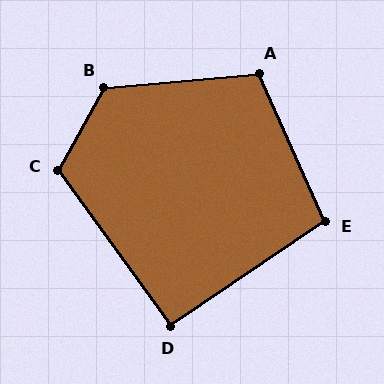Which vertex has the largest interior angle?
B, at approximately 125 degrees.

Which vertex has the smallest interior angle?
D, at approximately 92 degrees.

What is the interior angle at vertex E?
Approximately 100 degrees (obtuse).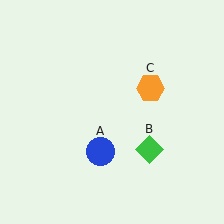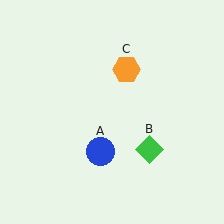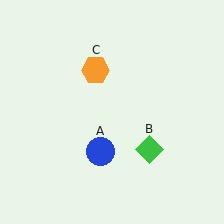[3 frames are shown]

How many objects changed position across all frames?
1 object changed position: orange hexagon (object C).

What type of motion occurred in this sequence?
The orange hexagon (object C) rotated counterclockwise around the center of the scene.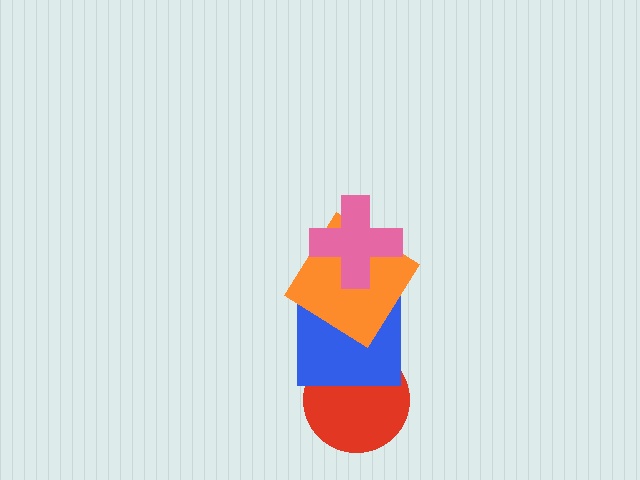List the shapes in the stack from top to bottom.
From top to bottom: the pink cross, the orange diamond, the blue square, the red circle.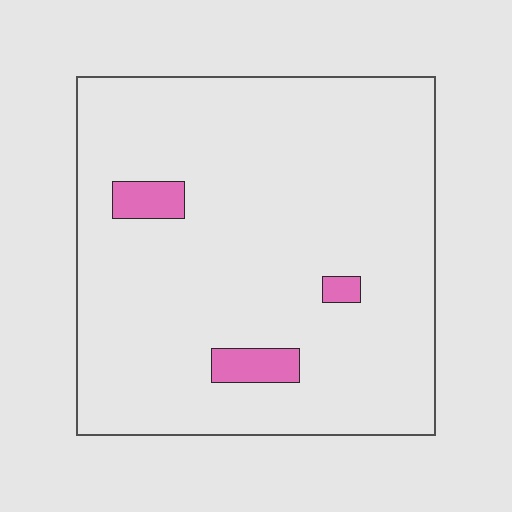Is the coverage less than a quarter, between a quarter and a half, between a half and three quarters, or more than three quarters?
Less than a quarter.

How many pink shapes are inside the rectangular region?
3.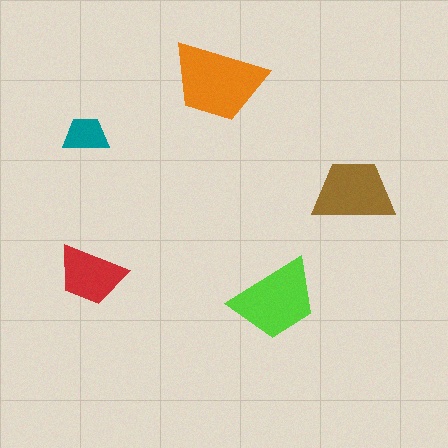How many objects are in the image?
There are 5 objects in the image.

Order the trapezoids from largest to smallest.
the orange one, the lime one, the brown one, the red one, the teal one.